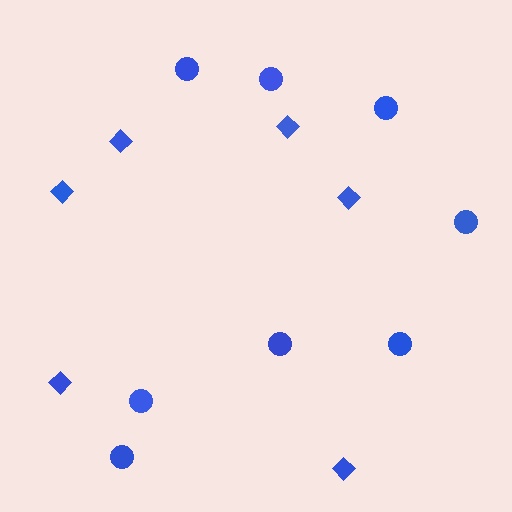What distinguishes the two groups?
There are 2 groups: one group of circles (8) and one group of diamonds (6).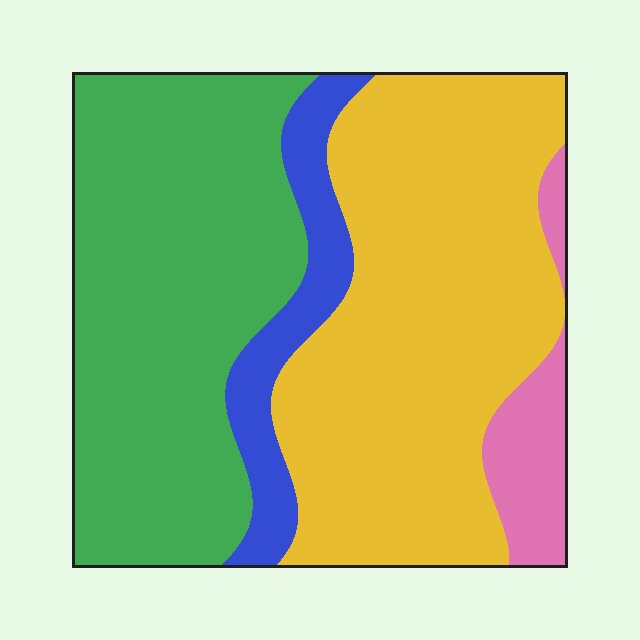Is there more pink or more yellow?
Yellow.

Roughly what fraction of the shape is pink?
Pink takes up about one tenth (1/10) of the shape.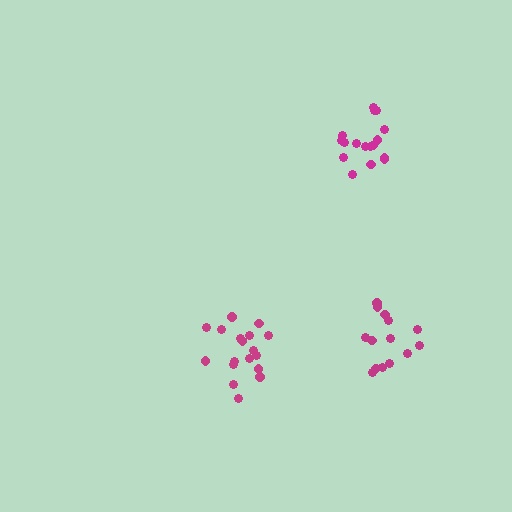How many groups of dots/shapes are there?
There are 3 groups.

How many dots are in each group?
Group 1: 18 dots, Group 2: 17 dots, Group 3: 14 dots (49 total).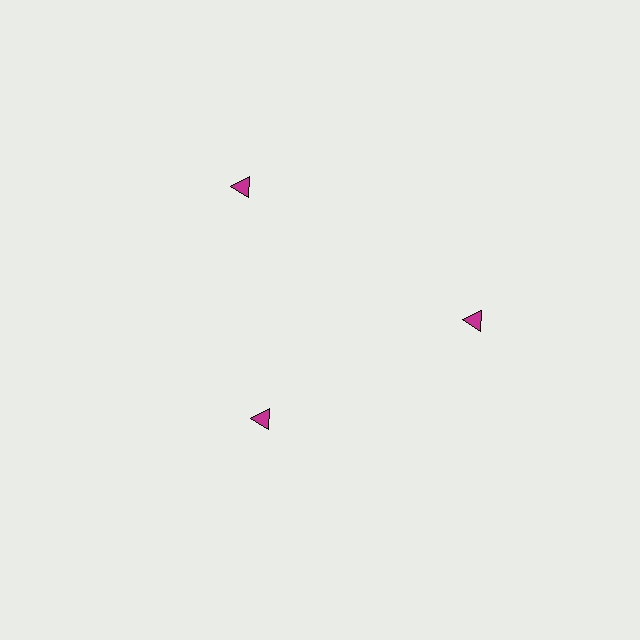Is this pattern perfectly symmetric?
No. The 3 magenta triangles are arranged in a ring, but one element near the 7 o'clock position is pulled inward toward the center, breaking the 3-fold rotational symmetry.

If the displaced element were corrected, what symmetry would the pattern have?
It would have 3-fold rotational symmetry — the pattern would map onto itself every 120 degrees.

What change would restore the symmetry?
The symmetry would be restored by moving it outward, back onto the ring so that all 3 triangles sit at equal angles and equal distance from the center.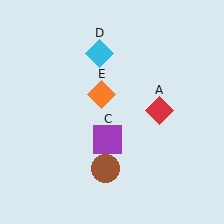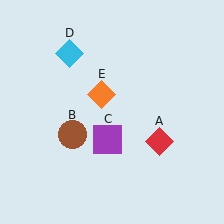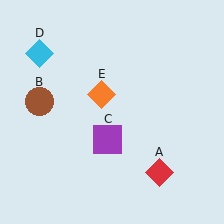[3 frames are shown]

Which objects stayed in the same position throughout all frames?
Purple square (object C) and orange diamond (object E) remained stationary.